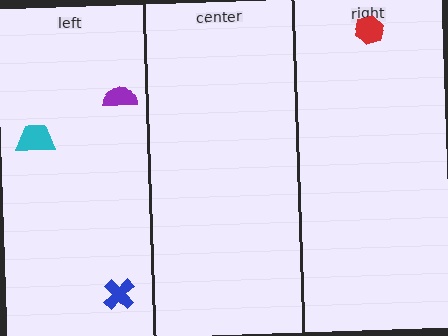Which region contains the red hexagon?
The right region.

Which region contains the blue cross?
The left region.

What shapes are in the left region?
The blue cross, the cyan trapezoid, the purple semicircle.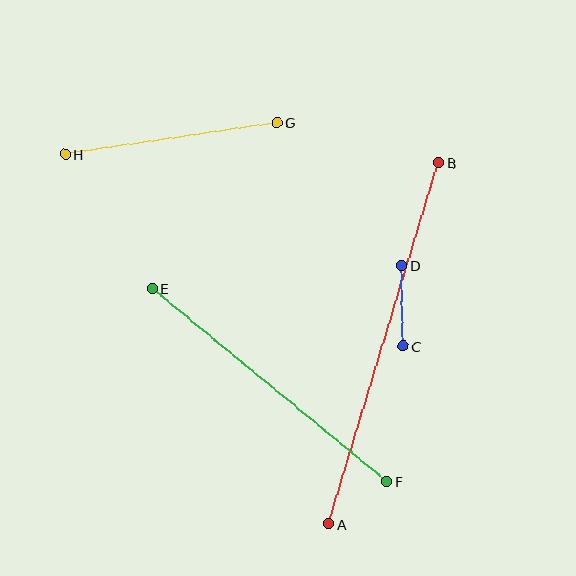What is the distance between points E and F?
The distance is approximately 304 pixels.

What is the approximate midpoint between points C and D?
The midpoint is at approximately (403, 306) pixels.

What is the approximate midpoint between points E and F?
The midpoint is at approximately (270, 385) pixels.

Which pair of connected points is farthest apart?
Points A and B are farthest apart.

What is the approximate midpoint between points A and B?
The midpoint is at approximately (384, 343) pixels.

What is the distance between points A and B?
The distance is approximately 378 pixels.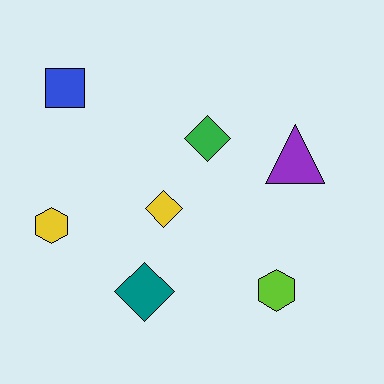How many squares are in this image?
There is 1 square.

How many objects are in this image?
There are 7 objects.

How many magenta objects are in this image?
There are no magenta objects.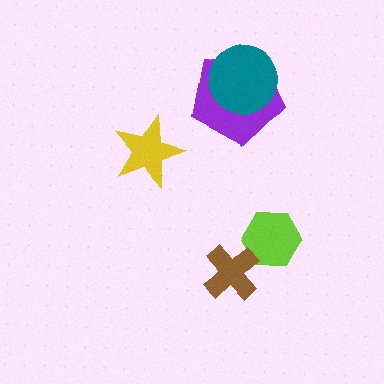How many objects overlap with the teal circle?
1 object overlaps with the teal circle.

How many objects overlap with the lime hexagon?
1 object overlaps with the lime hexagon.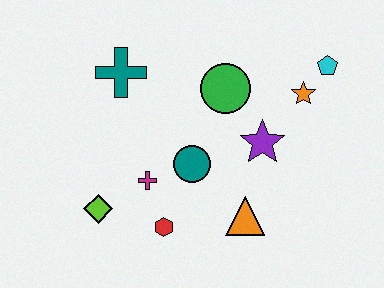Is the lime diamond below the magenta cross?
Yes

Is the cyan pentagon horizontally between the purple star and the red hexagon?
No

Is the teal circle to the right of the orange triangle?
No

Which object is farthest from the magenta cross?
The cyan pentagon is farthest from the magenta cross.